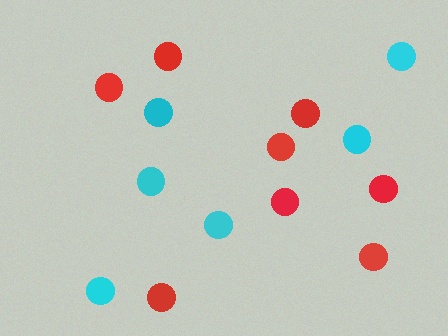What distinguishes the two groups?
There are 2 groups: one group of red circles (8) and one group of cyan circles (6).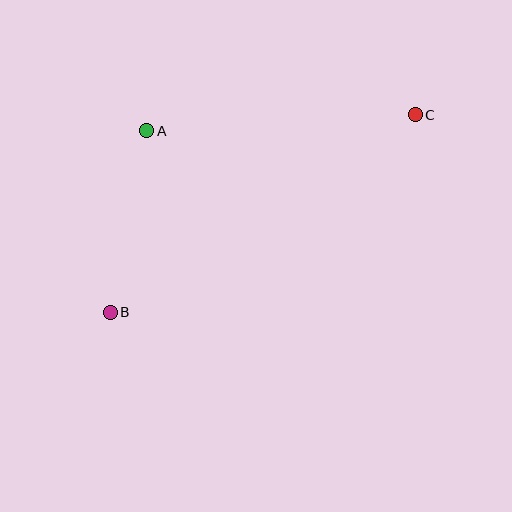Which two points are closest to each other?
Points A and B are closest to each other.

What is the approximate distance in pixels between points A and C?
The distance between A and C is approximately 269 pixels.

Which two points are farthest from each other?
Points B and C are farthest from each other.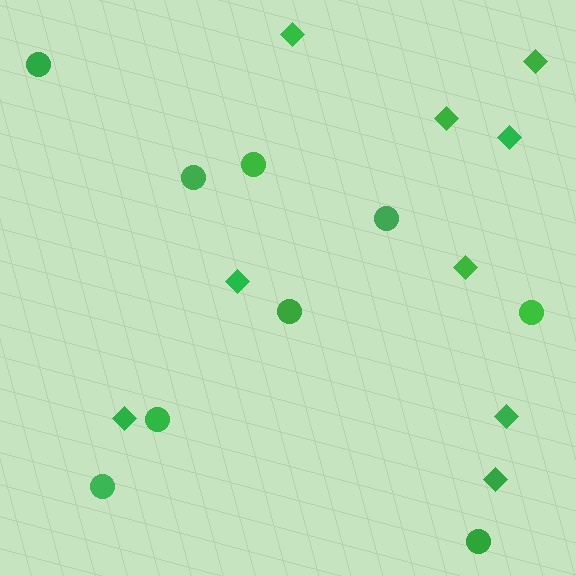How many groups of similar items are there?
There are 2 groups: one group of circles (9) and one group of diamonds (9).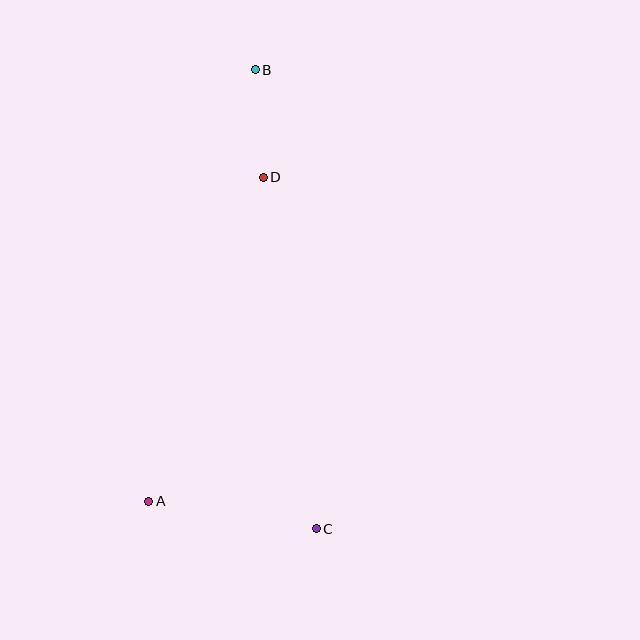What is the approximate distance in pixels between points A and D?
The distance between A and D is approximately 343 pixels.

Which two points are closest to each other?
Points B and D are closest to each other.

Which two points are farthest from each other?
Points B and C are farthest from each other.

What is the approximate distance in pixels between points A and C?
The distance between A and C is approximately 170 pixels.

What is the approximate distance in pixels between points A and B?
The distance between A and B is approximately 444 pixels.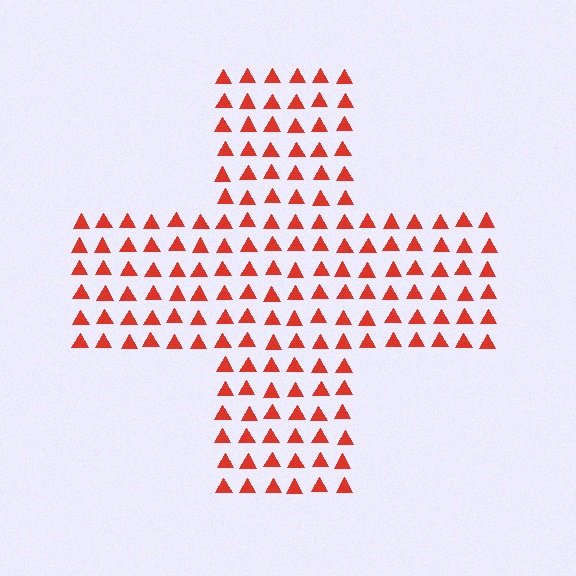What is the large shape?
The large shape is a cross.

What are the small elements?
The small elements are triangles.